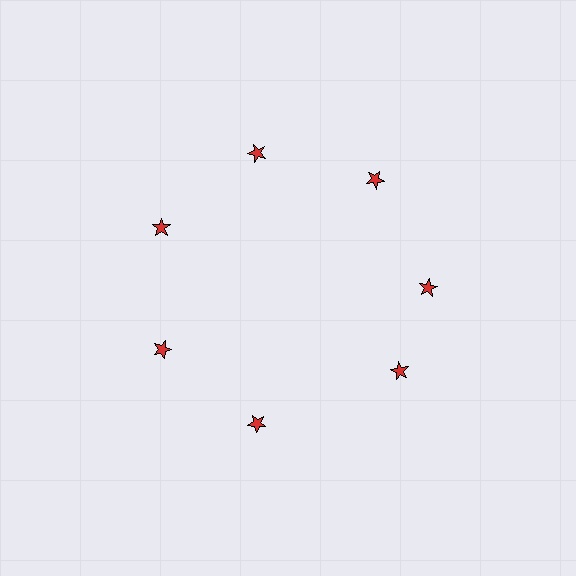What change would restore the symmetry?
The symmetry would be restored by rotating it back into even spacing with its neighbors so that all 7 stars sit at equal angles and equal distance from the center.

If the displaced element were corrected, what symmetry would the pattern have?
It would have 7-fold rotational symmetry — the pattern would map onto itself every 51 degrees.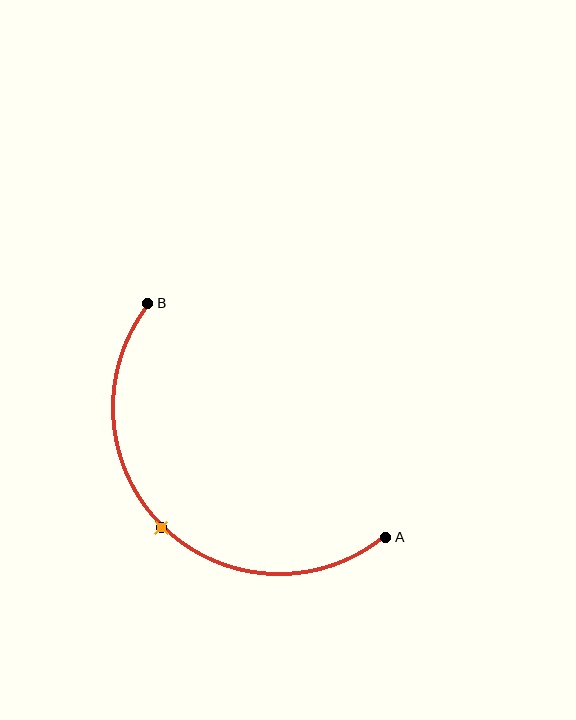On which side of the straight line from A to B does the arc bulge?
The arc bulges below and to the left of the straight line connecting A and B.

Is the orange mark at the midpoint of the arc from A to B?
Yes. The orange mark lies on the arc at equal arc-length from both A and B — it is the arc midpoint.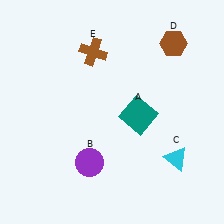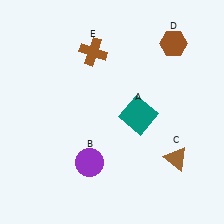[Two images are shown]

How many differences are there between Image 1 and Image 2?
There is 1 difference between the two images.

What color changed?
The triangle (C) changed from cyan in Image 1 to brown in Image 2.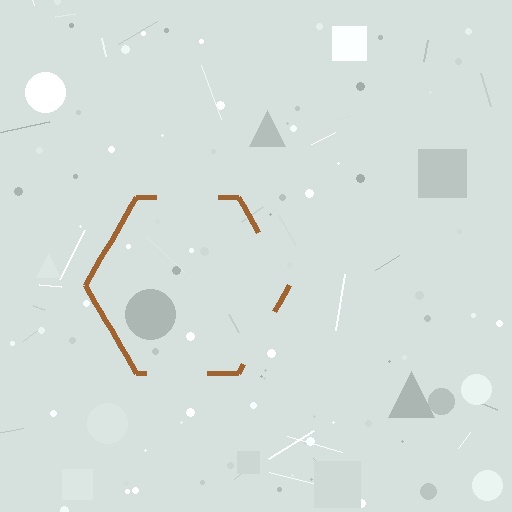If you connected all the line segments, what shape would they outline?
They would outline a hexagon.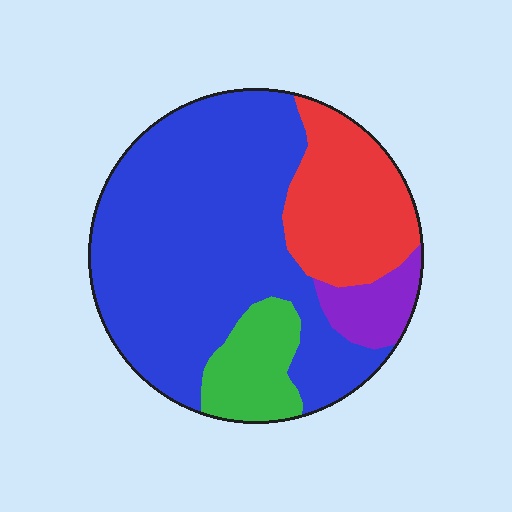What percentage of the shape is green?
Green covers 11% of the shape.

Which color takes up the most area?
Blue, at roughly 60%.